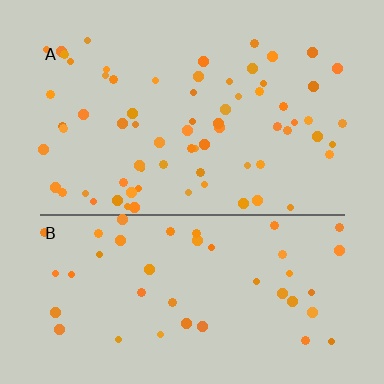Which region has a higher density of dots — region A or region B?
A (the top).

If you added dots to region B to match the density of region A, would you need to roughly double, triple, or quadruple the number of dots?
Approximately double.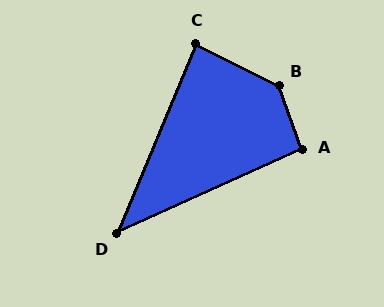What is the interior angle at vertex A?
Approximately 94 degrees (approximately right).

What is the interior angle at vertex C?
Approximately 86 degrees (approximately right).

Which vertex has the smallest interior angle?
D, at approximately 43 degrees.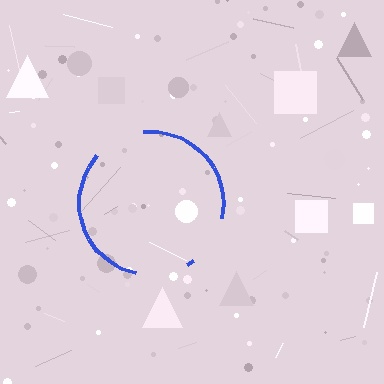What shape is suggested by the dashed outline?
The dashed outline suggests a circle.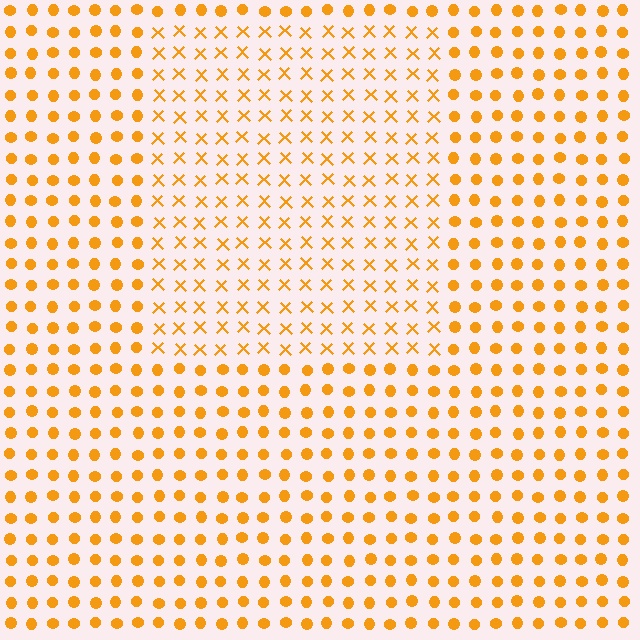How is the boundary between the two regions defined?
The boundary is defined by a change in element shape: X marks inside vs. circles outside. All elements share the same color and spacing.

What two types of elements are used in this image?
The image uses X marks inside the rectangle region and circles outside it.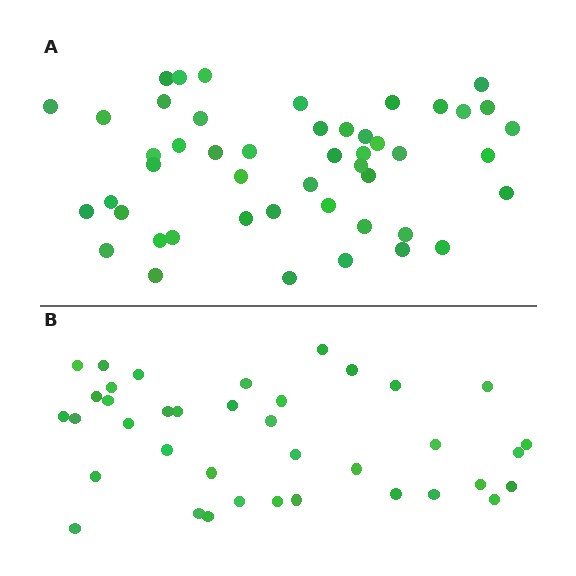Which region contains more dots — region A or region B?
Region A (the top region) has more dots.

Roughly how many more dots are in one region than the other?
Region A has roughly 10 or so more dots than region B.